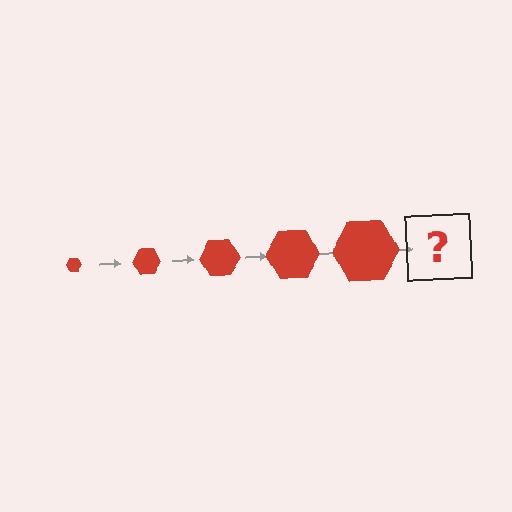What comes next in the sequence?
The next element should be a red hexagon, larger than the previous one.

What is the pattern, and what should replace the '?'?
The pattern is that the hexagon gets progressively larger each step. The '?' should be a red hexagon, larger than the previous one.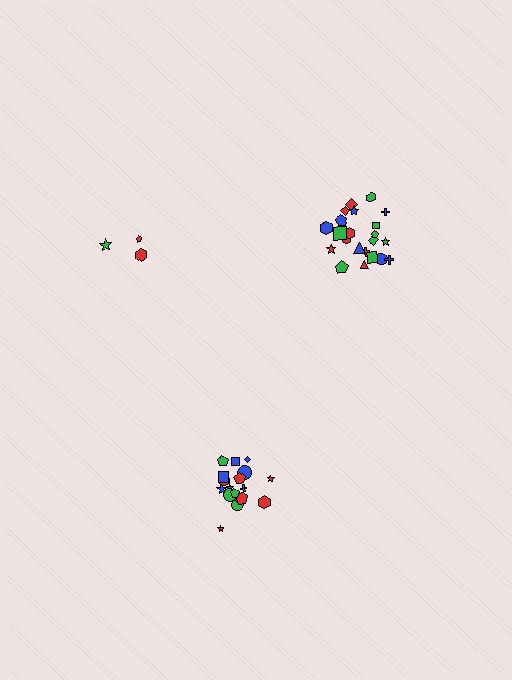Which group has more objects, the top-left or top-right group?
The top-right group.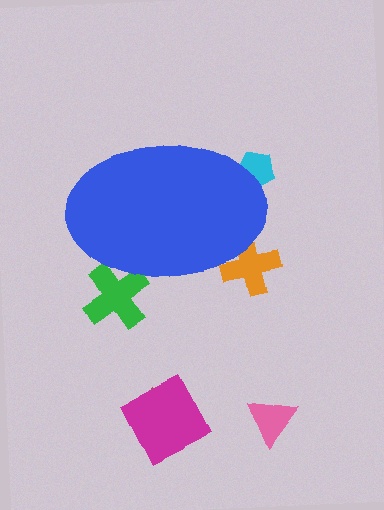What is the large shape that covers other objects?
A blue ellipse.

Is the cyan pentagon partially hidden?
Yes, the cyan pentagon is partially hidden behind the blue ellipse.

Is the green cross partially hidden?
Yes, the green cross is partially hidden behind the blue ellipse.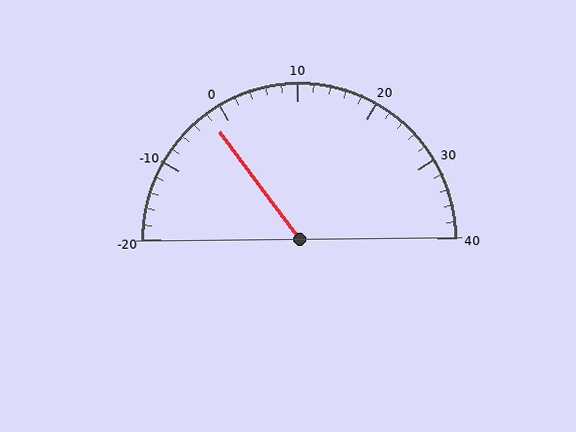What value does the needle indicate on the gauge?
The needle indicates approximately -2.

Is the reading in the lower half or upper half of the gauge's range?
The reading is in the lower half of the range (-20 to 40).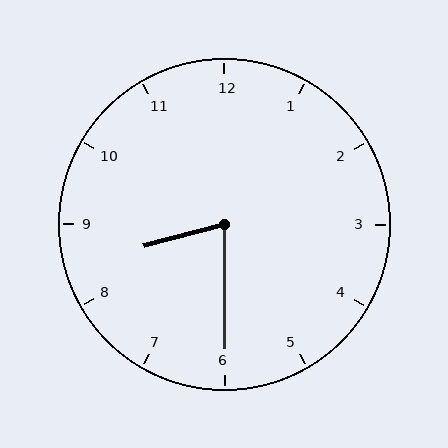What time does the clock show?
8:30.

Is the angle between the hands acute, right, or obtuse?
It is acute.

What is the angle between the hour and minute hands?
Approximately 75 degrees.